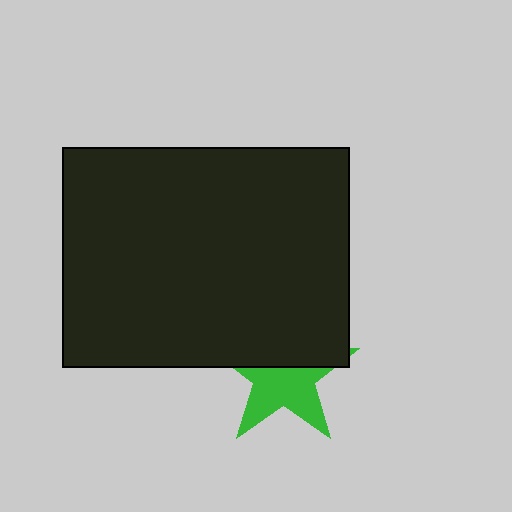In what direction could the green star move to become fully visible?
The green star could move down. That would shift it out from behind the black rectangle entirely.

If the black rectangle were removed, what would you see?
You would see the complete green star.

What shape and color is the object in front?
The object in front is a black rectangle.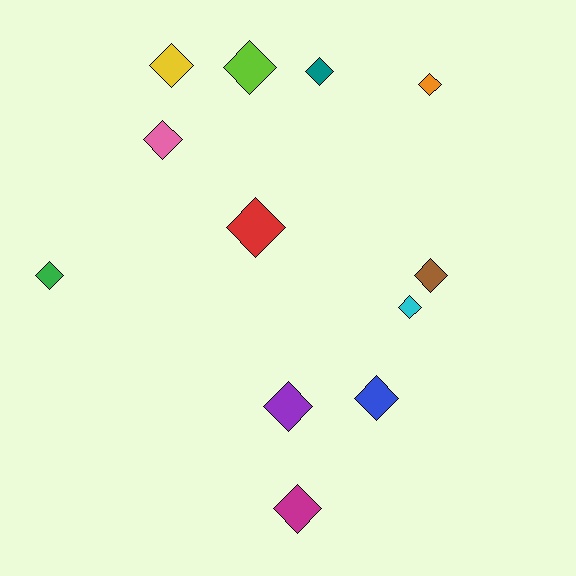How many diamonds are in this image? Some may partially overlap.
There are 12 diamonds.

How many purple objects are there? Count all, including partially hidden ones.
There is 1 purple object.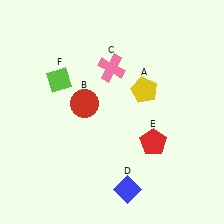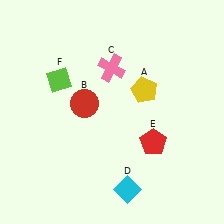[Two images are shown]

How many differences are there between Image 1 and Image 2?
There is 1 difference between the two images.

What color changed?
The diamond (D) changed from blue in Image 1 to cyan in Image 2.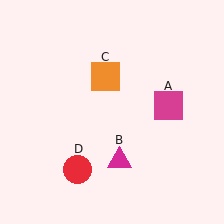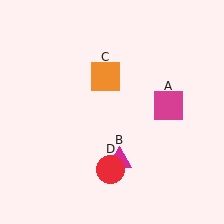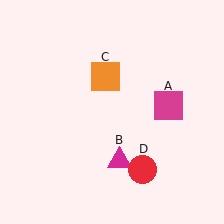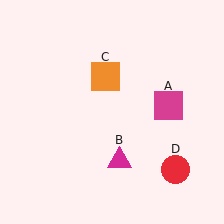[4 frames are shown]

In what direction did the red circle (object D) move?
The red circle (object D) moved right.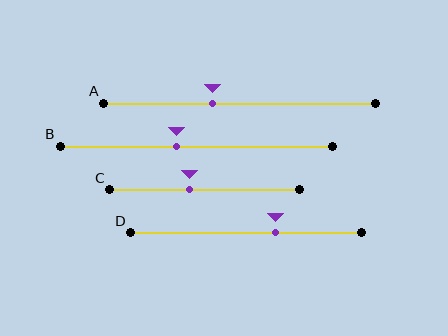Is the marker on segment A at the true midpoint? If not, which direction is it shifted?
No, the marker on segment A is shifted to the left by about 10% of the segment length.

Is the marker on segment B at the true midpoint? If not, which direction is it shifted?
No, the marker on segment B is shifted to the left by about 7% of the segment length.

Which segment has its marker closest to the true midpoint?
Segment B has its marker closest to the true midpoint.